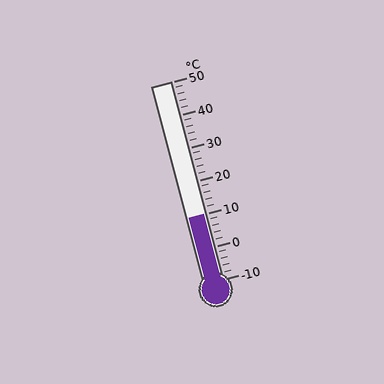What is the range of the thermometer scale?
The thermometer scale ranges from -10°C to 50°C.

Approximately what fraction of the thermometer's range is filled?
The thermometer is filled to approximately 35% of its range.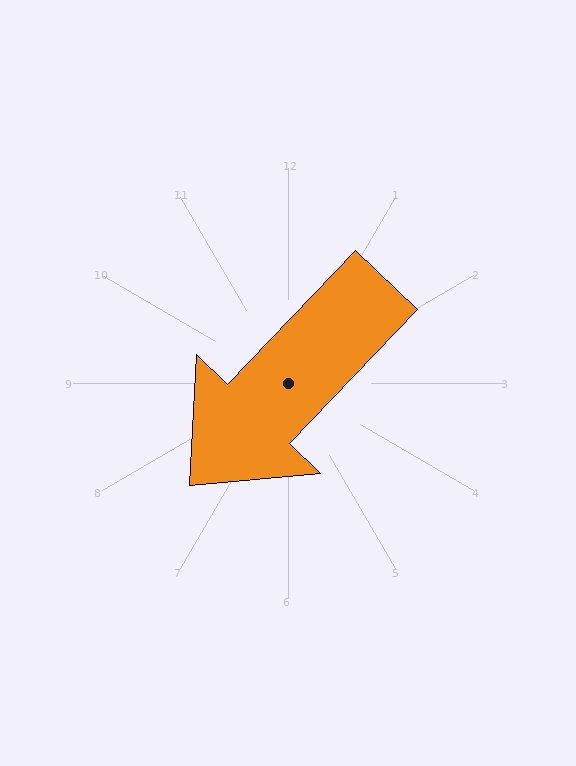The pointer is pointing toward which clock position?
Roughly 7 o'clock.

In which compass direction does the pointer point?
Southwest.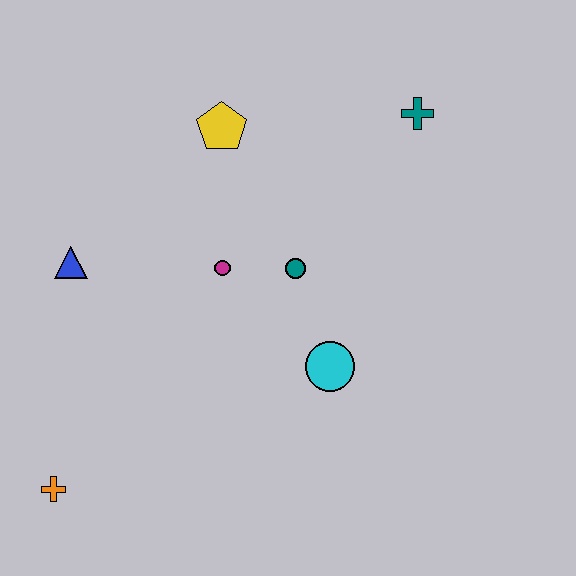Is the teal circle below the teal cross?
Yes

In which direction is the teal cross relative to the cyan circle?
The teal cross is above the cyan circle.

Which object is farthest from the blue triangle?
The teal cross is farthest from the blue triangle.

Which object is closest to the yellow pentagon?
The magenta circle is closest to the yellow pentagon.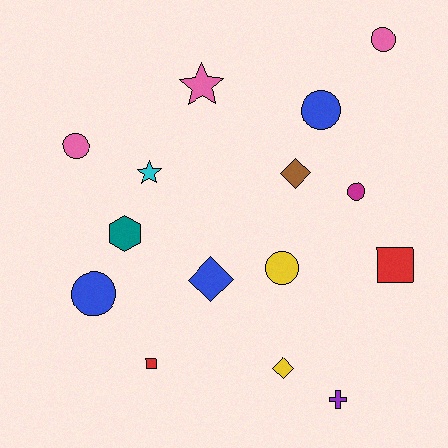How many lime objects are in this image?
There are no lime objects.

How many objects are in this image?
There are 15 objects.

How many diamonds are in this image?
There are 3 diamonds.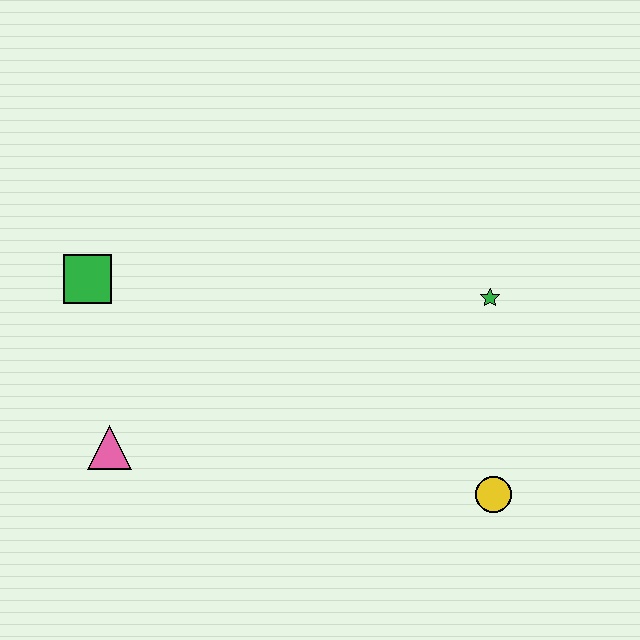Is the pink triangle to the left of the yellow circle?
Yes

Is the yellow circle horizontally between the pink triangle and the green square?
No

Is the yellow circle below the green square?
Yes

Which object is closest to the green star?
The yellow circle is closest to the green star.